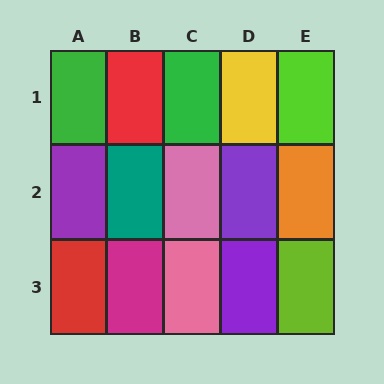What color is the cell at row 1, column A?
Green.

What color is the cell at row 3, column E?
Lime.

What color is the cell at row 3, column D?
Purple.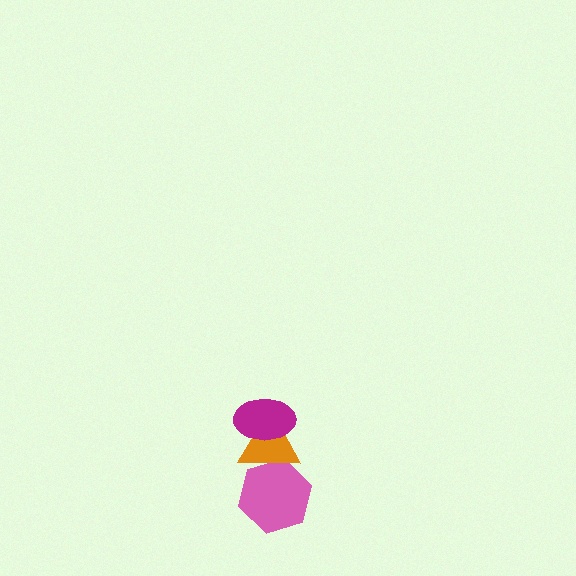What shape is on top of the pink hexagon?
The orange triangle is on top of the pink hexagon.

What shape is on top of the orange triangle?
The magenta ellipse is on top of the orange triangle.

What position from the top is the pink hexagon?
The pink hexagon is 3rd from the top.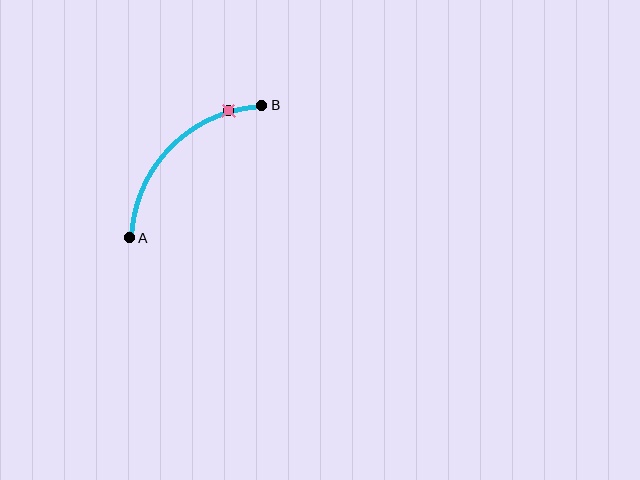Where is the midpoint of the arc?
The arc midpoint is the point on the curve farthest from the straight line joining A and B. It sits above and to the left of that line.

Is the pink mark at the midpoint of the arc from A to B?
No. The pink mark lies on the arc but is closer to endpoint B. The arc midpoint would be at the point on the curve equidistant along the arc from both A and B.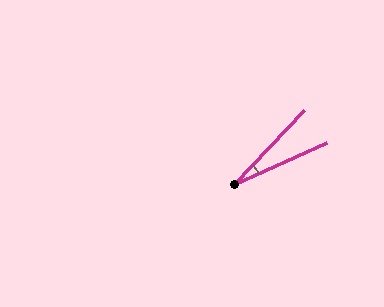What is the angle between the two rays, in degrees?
Approximately 22 degrees.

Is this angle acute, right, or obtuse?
It is acute.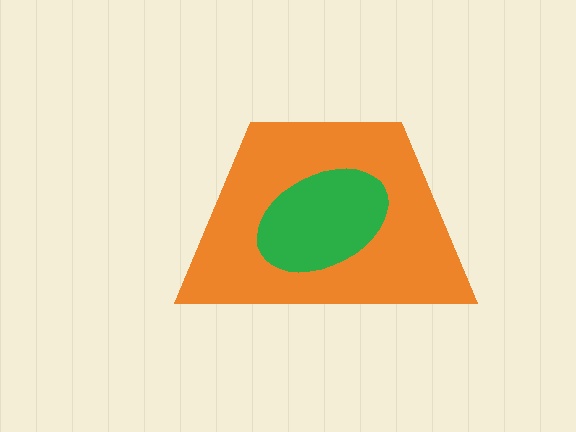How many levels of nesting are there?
2.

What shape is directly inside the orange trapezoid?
The green ellipse.